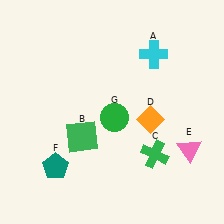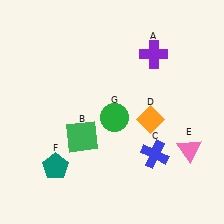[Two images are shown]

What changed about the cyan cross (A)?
In Image 1, A is cyan. In Image 2, it changed to purple.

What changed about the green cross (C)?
In Image 1, C is green. In Image 2, it changed to blue.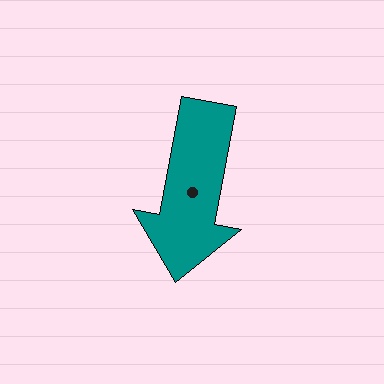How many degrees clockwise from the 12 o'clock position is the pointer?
Approximately 191 degrees.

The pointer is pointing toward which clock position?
Roughly 6 o'clock.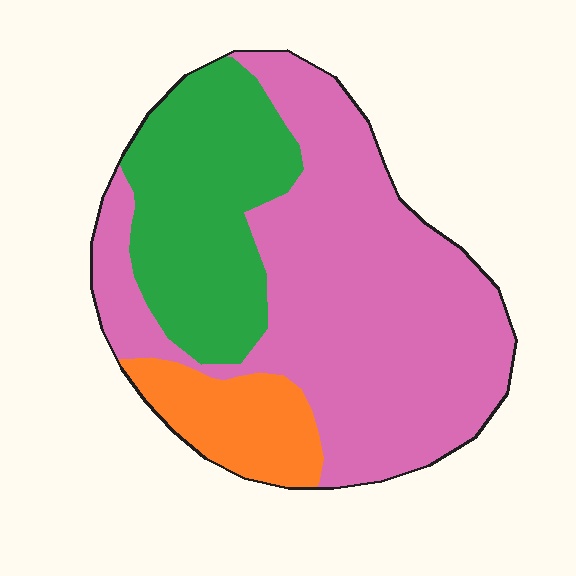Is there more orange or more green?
Green.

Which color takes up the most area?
Pink, at roughly 60%.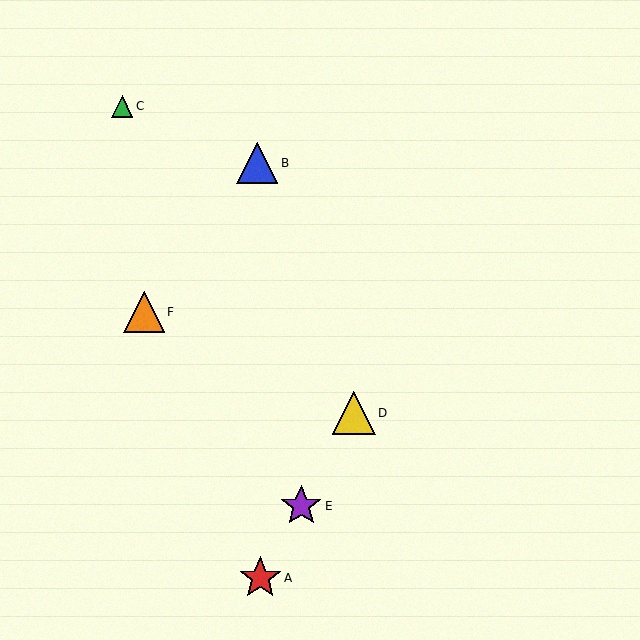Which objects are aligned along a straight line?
Objects A, D, E are aligned along a straight line.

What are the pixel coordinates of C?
Object C is at (122, 106).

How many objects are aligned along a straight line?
3 objects (A, D, E) are aligned along a straight line.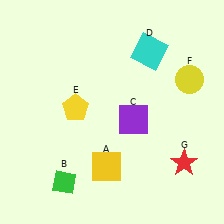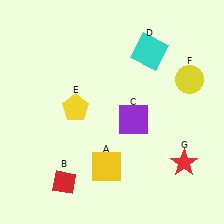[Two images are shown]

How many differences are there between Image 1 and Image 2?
There is 1 difference between the two images.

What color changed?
The diamond (B) changed from green in Image 1 to red in Image 2.